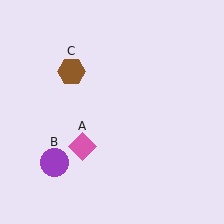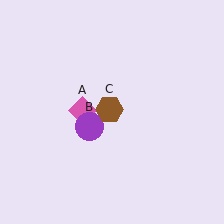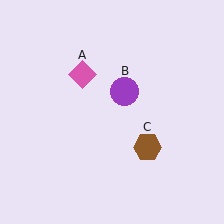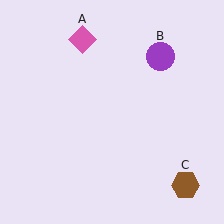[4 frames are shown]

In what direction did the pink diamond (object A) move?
The pink diamond (object A) moved up.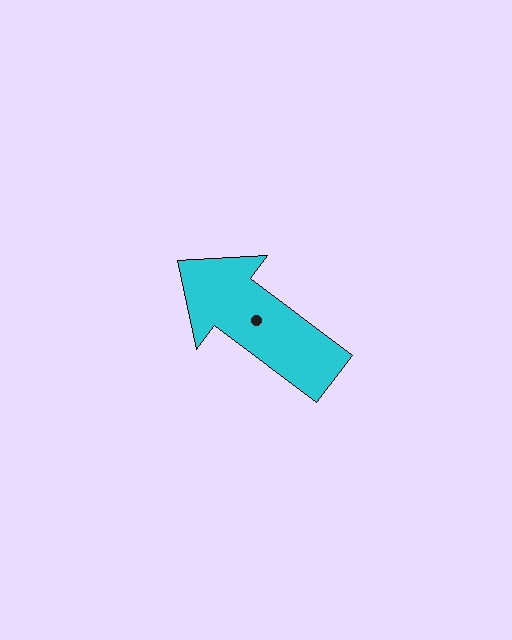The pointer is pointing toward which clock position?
Roughly 10 o'clock.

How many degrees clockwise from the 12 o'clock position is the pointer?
Approximately 307 degrees.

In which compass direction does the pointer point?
Northwest.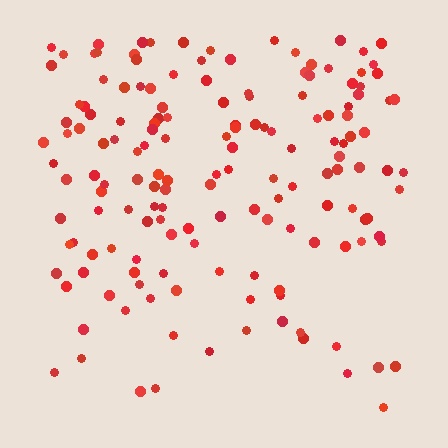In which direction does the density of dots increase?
From bottom to top, with the top side densest.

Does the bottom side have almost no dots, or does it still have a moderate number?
Still a moderate number, just noticeably fewer than the top.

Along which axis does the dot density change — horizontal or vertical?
Vertical.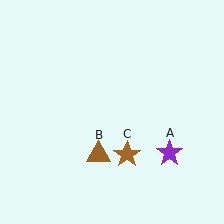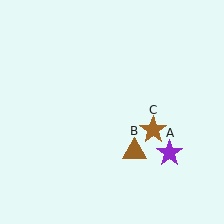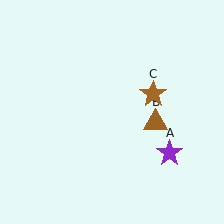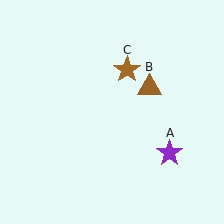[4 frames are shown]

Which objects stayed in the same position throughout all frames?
Purple star (object A) remained stationary.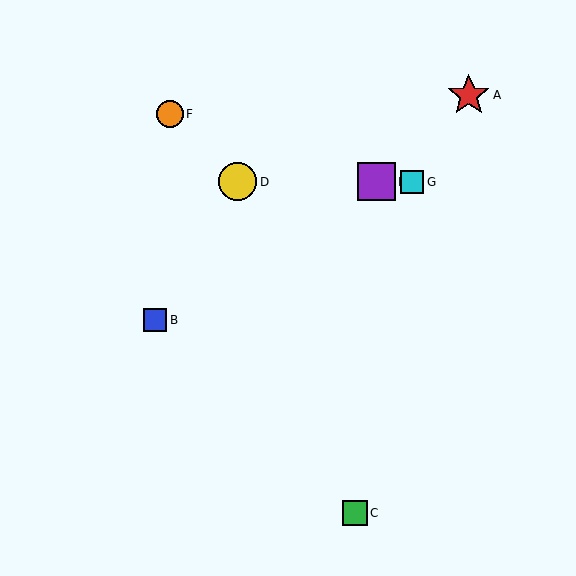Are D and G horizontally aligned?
Yes, both are at y≈182.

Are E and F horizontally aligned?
No, E is at y≈182 and F is at y≈114.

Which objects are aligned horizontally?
Objects D, E, G are aligned horizontally.